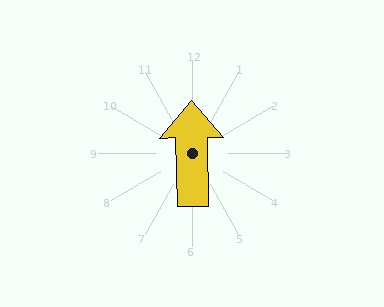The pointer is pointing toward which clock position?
Roughly 12 o'clock.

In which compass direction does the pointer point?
North.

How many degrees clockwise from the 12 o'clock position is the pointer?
Approximately 359 degrees.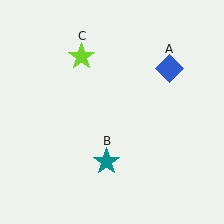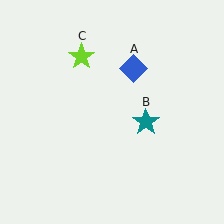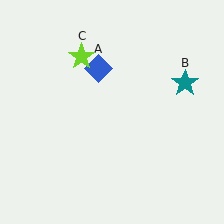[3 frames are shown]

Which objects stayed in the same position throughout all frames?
Lime star (object C) remained stationary.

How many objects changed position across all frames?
2 objects changed position: blue diamond (object A), teal star (object B).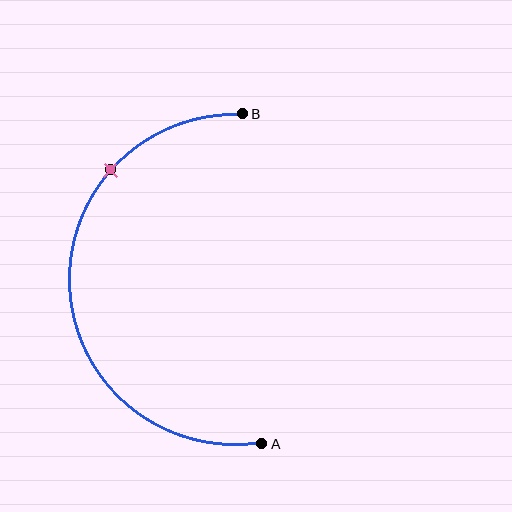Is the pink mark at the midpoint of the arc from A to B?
No. The pink mark lies on the arc but is closer to endpoint B. The arc midpoint would be at the point on the curve equidistant along the arc from both A and B.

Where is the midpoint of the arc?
The arc midpoint is the point on the curve farthest from the straight line joining A and B. It sits to the left of that line.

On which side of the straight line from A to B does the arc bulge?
The arc bulges to the left of the straight line connecting A and B.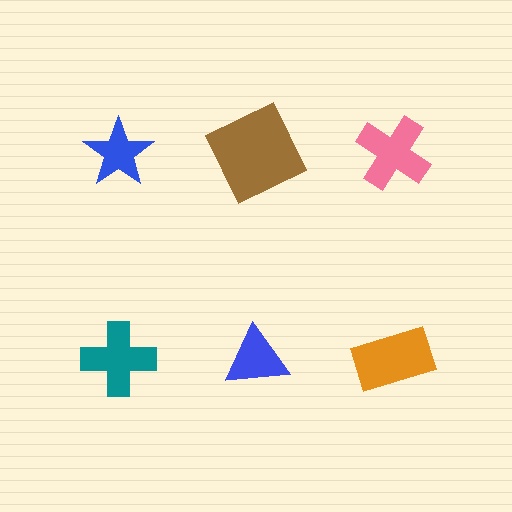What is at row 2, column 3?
An orange rectangle.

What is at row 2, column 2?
A blue triangle.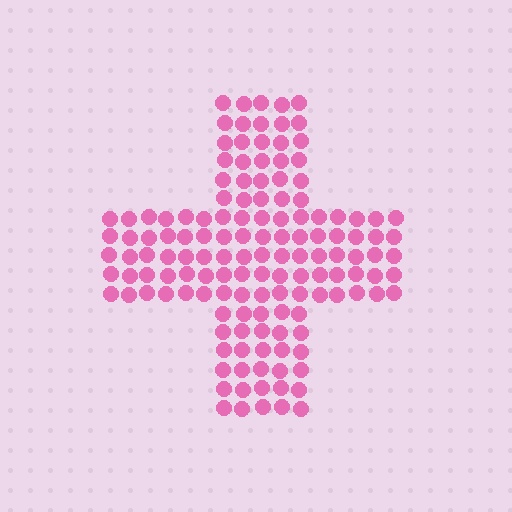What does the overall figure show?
The overall figure shows a cross.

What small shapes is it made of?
It is made of small circles.